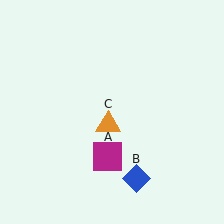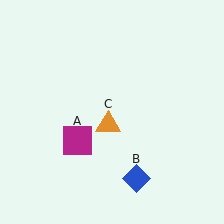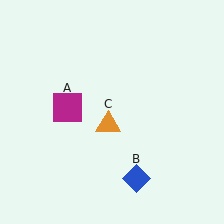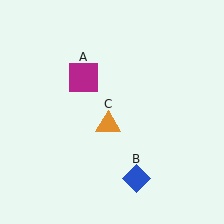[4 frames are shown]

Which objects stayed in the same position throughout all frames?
Blue diamond (object B) and orange triangle (object C) remained stationary.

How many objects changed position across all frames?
1 object changed position: magenta square (object A).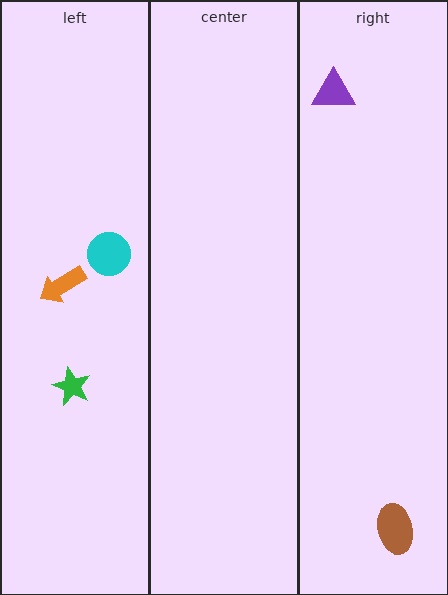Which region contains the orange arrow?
The left region.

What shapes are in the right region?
The brown ellipse, the purple triangle.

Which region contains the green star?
The left region.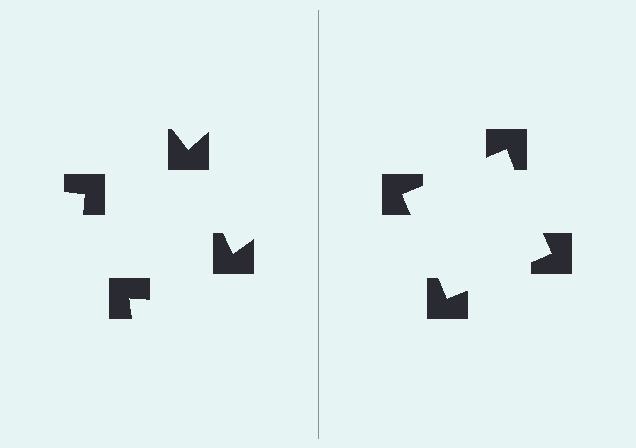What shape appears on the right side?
An illusory square.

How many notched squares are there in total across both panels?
8 — 4 on each side.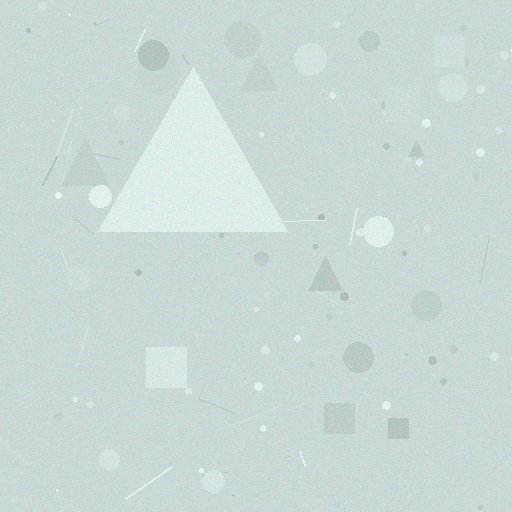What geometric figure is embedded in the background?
A triangle is embedded in the background.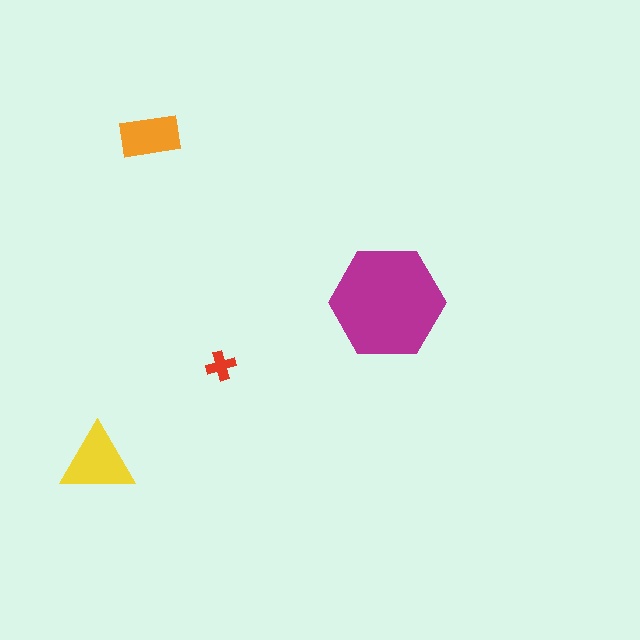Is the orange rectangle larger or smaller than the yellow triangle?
Smaller.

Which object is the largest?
The magenta hexagon.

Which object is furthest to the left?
The yellow triangle is leftmost.